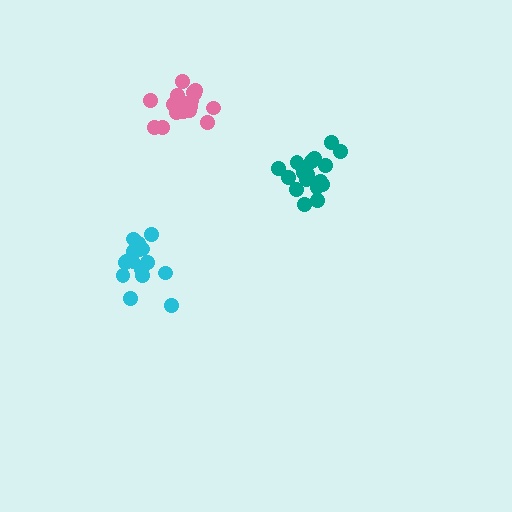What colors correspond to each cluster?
The clusters are colored: teal, pink, cyan.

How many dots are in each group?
Group 1: 18 dots, Group 2: 18 dots, Group 3: 16 dots (52 total).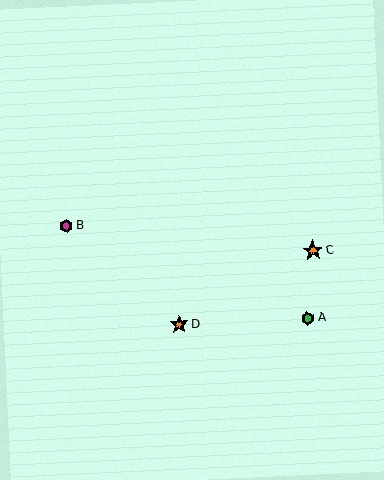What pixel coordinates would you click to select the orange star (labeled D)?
Click at (179, 324) to select the orange star D.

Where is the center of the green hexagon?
The center of the green hexagon is at (308, 318).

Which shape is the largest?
The orange star (labeled C) is the largest.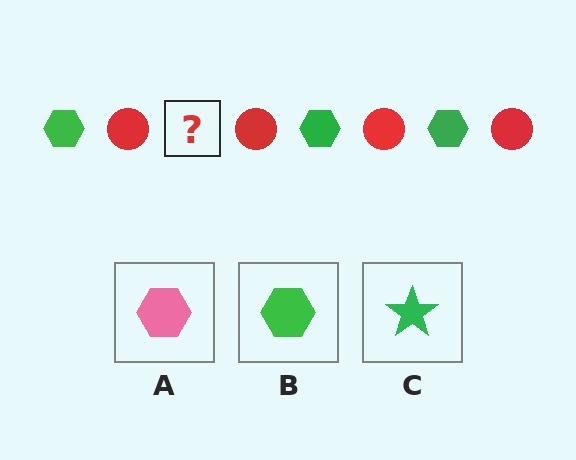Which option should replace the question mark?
Option B.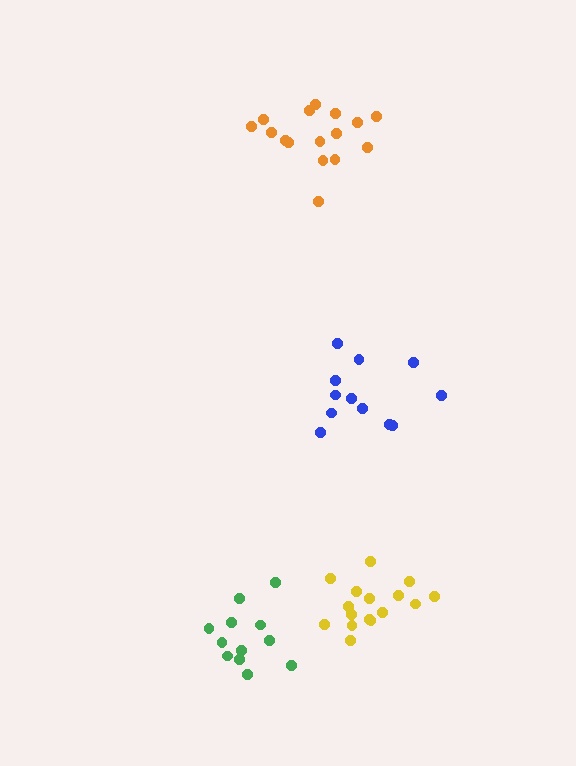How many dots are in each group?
Group 1: 16 dots, Group 2: 12 dots, Group 3: 12 dots, Group 4: 16 dots (56 total).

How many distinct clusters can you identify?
There are 4 distinct clusters.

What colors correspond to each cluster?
The clusters are colored: yellow, blue, green, orange.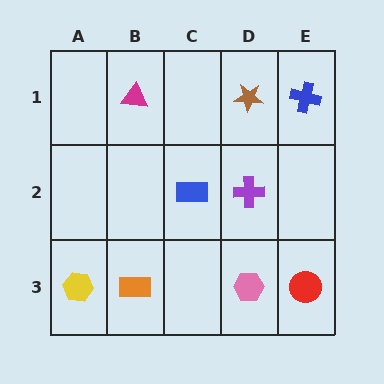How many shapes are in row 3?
4 shapes.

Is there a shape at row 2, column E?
No, that cell is empty.